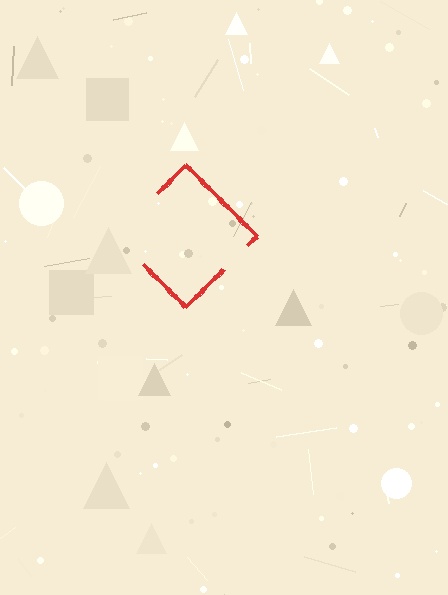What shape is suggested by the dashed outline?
The dashed outline suggests a diamond.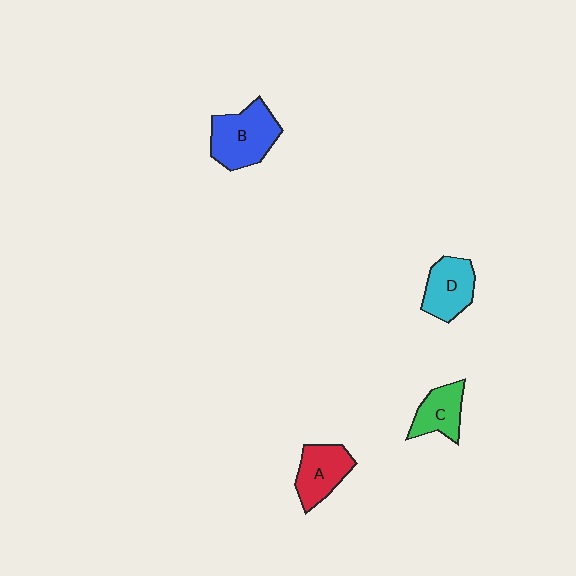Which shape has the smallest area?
Shape C (green).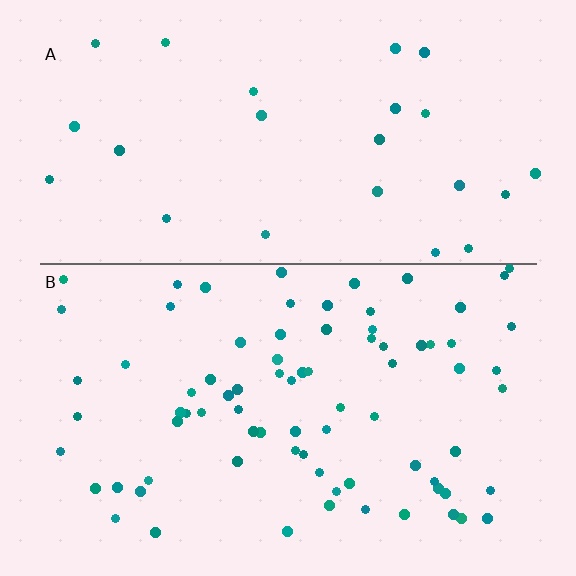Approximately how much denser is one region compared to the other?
Approximately 3.1× — region B over region A.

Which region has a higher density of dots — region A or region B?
B (the bottom).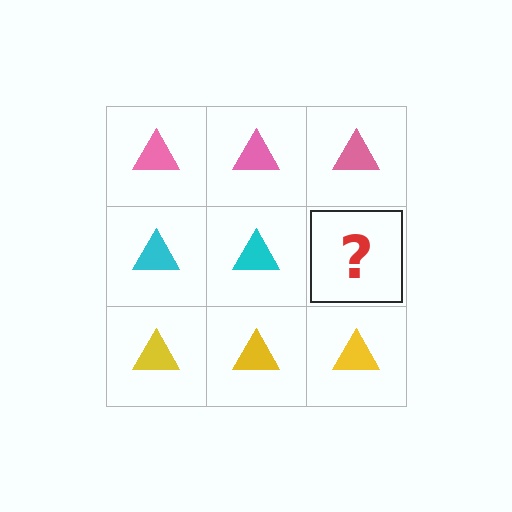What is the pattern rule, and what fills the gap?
The rule is that each row has a consistent color. The gap should be filled with a cyan triangle.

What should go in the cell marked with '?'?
The missing cell should contain a cyan triangle.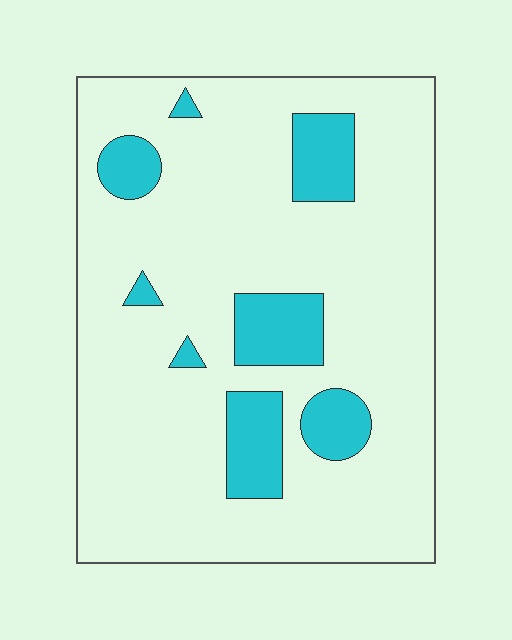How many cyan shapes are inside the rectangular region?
8.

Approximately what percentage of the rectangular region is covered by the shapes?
Approximately 15%.